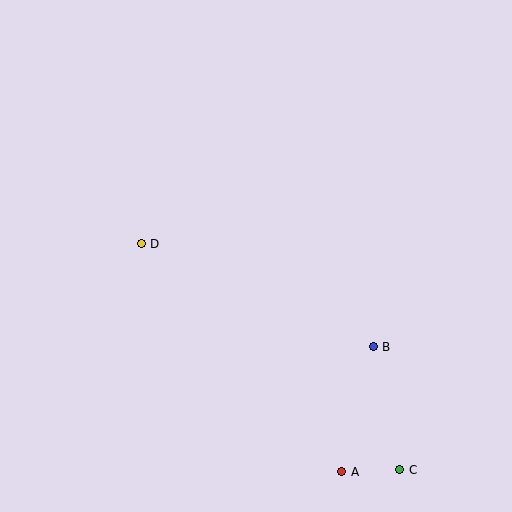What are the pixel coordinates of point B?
Point B is at (373, 347).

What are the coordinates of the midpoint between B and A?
The midpoint between B and A is at (358, 409).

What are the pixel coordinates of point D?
Point D is at (141, 244).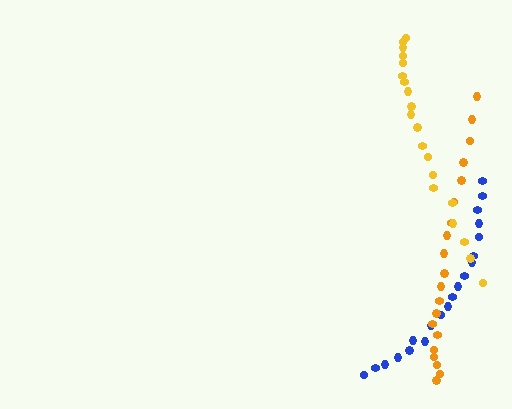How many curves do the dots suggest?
There are 3 distinct paths.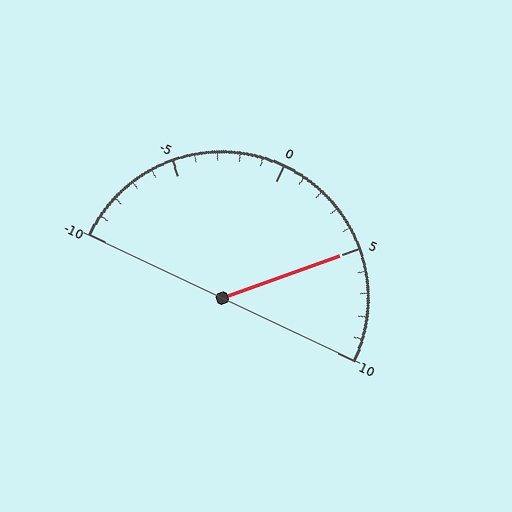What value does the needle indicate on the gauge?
The needle indicates approximately 5.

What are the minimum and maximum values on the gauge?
The gauge ranges from -10 to 10.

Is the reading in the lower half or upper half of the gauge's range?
The reading is in the upper half of the range (-10 to 10).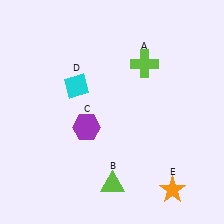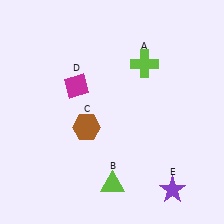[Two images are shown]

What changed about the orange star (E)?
In Image 1, E is orange. In Image 2, it changed to purple.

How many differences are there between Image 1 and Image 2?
There are 3 differences between the two images.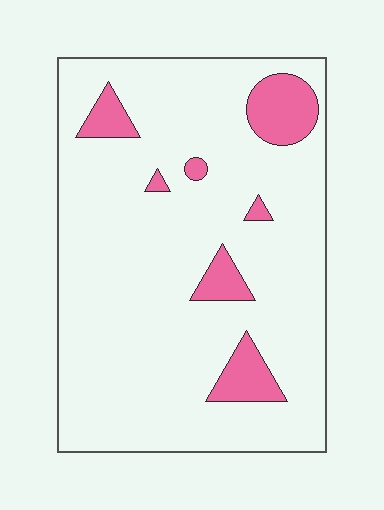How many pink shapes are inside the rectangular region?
7.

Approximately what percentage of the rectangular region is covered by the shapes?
Approximately 10%.